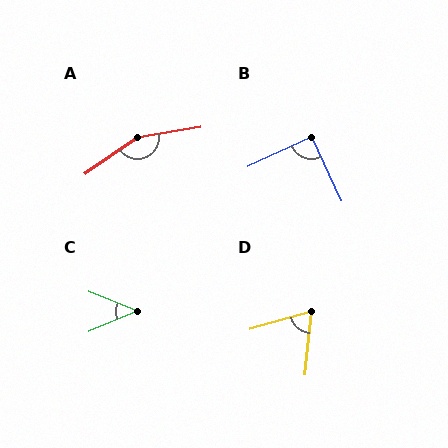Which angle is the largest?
A, at approximately 154 degrees.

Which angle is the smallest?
C, at approximately 45 degrees.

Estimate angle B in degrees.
Approximately 90 degrees.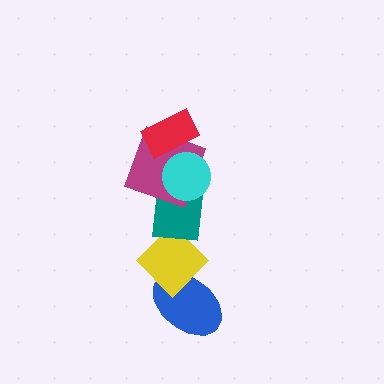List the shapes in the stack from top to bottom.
From top to bottom: the red rectangle, the cyan circle, the magenta square, the teal square, the yellow diamond, the blue ellipse.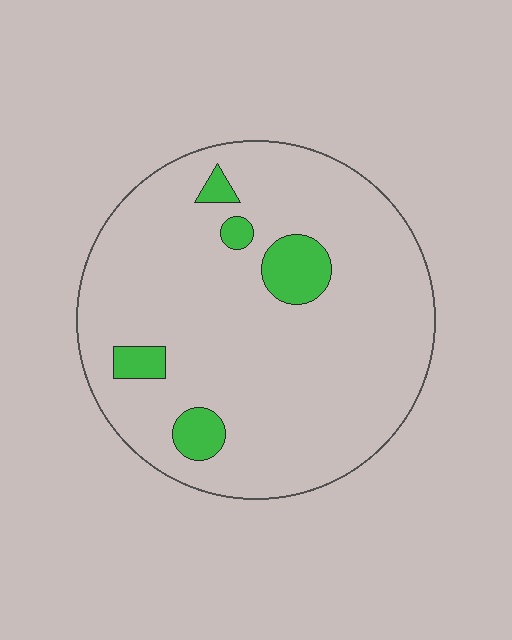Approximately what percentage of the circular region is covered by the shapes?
Approximately 10%.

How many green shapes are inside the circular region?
5.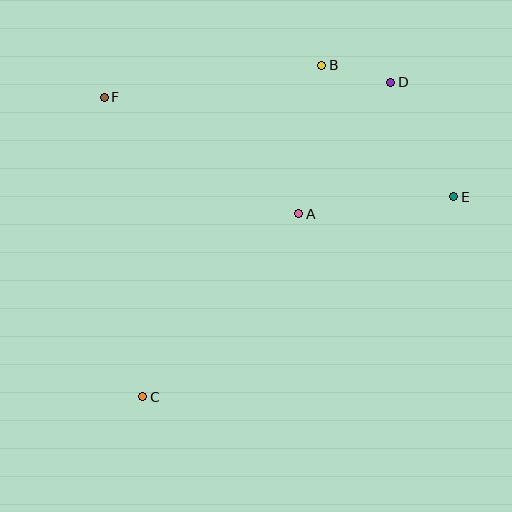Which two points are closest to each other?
Points B and D are closest to each other.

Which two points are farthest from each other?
Points C and D are farthest from each other.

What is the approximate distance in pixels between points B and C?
The distance between B and C is approximately 377 pixels.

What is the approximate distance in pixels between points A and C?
The distance between A and C is approximately 240 pixels.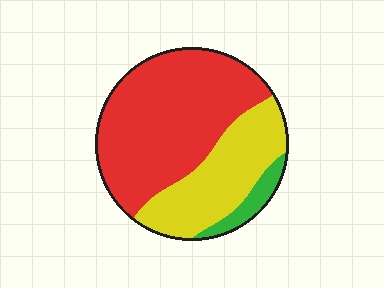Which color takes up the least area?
Green, at roughly 5%.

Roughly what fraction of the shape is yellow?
Yellow covers 33% of the shape.